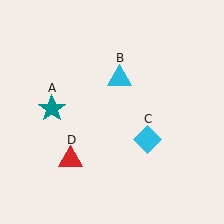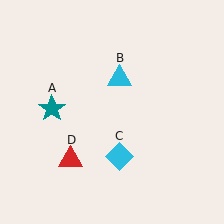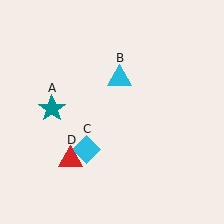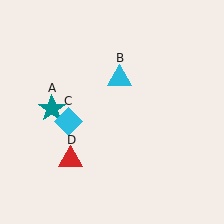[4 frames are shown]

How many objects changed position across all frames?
1 object changed position: cyan diamond (object C).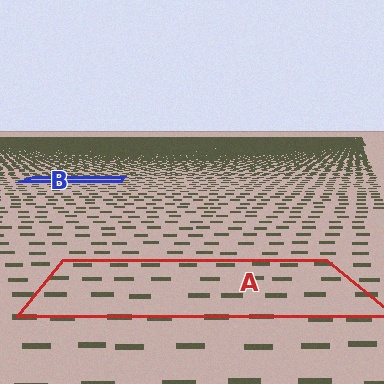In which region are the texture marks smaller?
The texture marks are smaller in region B, because it is farther away.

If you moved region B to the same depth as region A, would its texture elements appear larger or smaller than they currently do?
They would appear larger. At a closer depth, the same texture elements are projected at a bigger on-screen size.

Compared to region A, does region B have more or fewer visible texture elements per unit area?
Region B has more texture elements per unit area — they are packed more densely because it is farther away.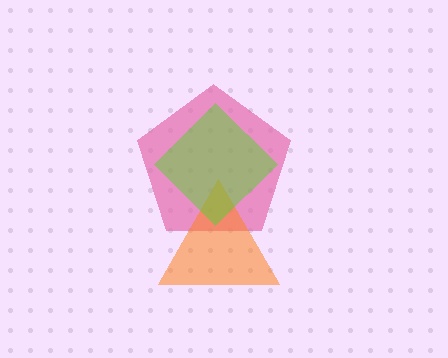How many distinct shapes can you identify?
There are 3 distinct shapes: a pink pentagon, an orange triangle, a lime diamond.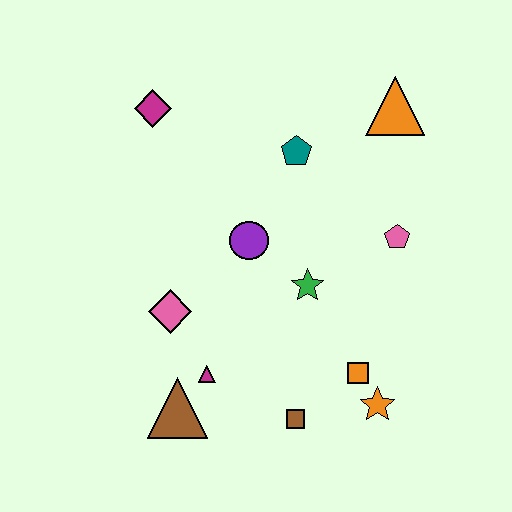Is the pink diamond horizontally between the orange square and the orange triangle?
No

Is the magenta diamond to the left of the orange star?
Yes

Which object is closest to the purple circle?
The green star is closest to the purple circle.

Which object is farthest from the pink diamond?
The orange triangle is farthest from the pink diamond.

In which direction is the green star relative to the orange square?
The green star is above the orange square.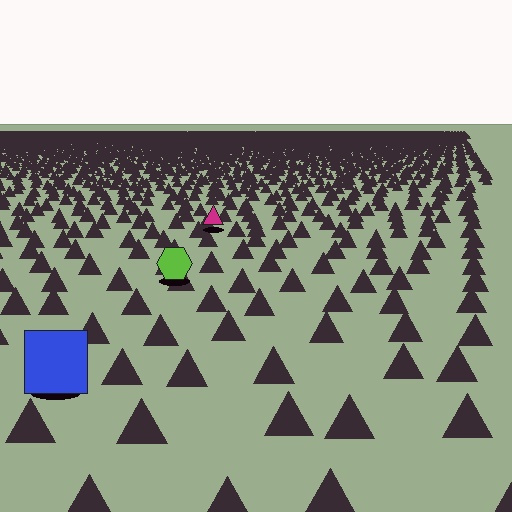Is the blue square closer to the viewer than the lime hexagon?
Yes. The blue square is closer — you can tell from the texture gradient: the ground texture is coarser near it.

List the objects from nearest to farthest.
From nearest to farthest: the blue square, the lime hexagon, the magenta triangle.